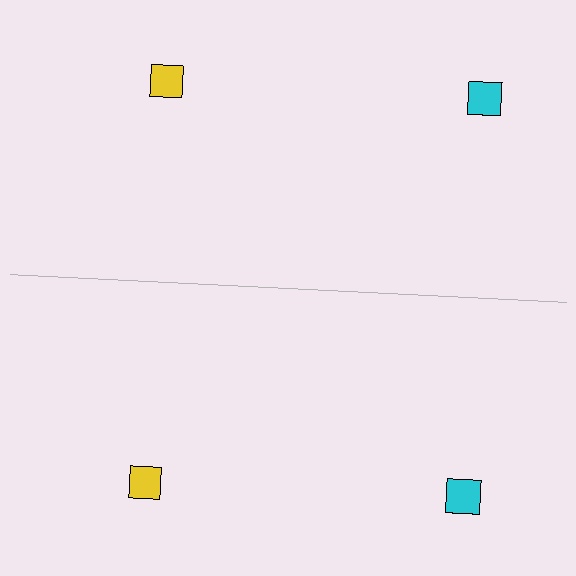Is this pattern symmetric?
Yes, this pattern has bilateral (reflection) symmetry.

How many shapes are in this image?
There are 4 shapes in this image.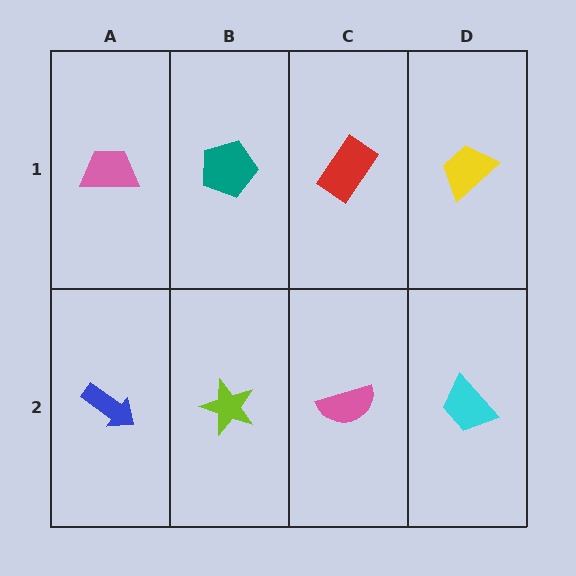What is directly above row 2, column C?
A red rectangle.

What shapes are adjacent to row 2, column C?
A red rectangle (row 1, column C), a lime star (row 2, column B), a cyan trapezoid (row 2, column D).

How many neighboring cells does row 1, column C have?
3.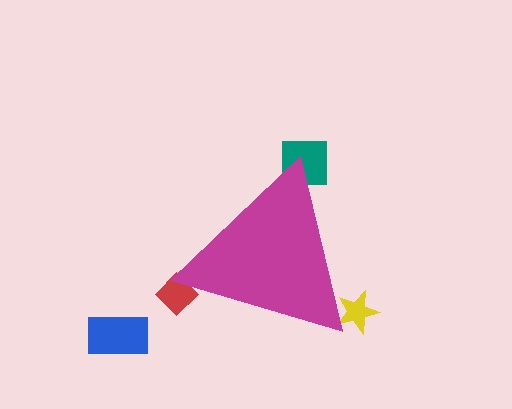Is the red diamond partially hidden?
Yes, the red diamond is partially hidden behind the magenta triangle.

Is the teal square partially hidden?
Yes, the teal square is partially hidden behind the magenta triangle.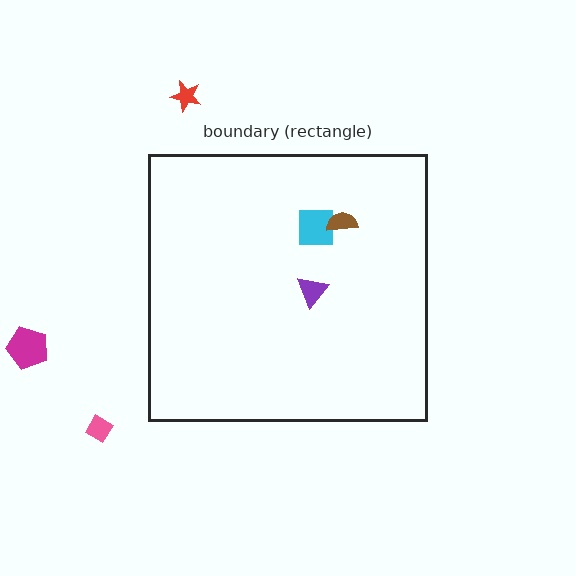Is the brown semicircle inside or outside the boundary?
Inside.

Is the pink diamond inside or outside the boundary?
Outside.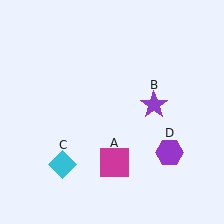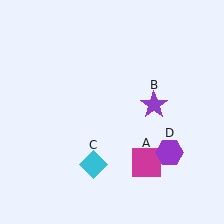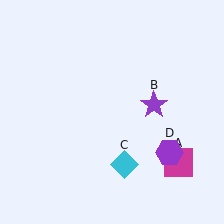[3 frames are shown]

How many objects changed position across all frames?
2 objects changed position: magenta square (object A), cyan diamond (object C).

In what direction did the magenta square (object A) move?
The magenta square (object A) moved right.